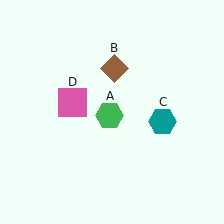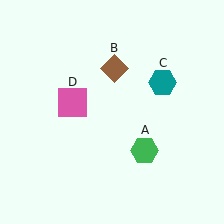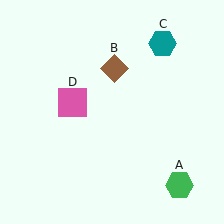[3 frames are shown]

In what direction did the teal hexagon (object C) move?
The teal hexagon (object C) moved up.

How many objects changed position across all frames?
2 objects changed position: green hexagon (object A), teal hexagon (object C).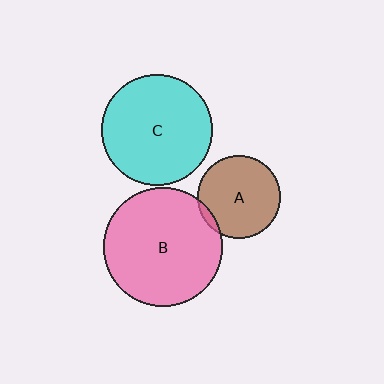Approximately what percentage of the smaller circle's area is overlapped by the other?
Approximately 5%.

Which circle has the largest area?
Circle B (pink).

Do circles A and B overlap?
Yes.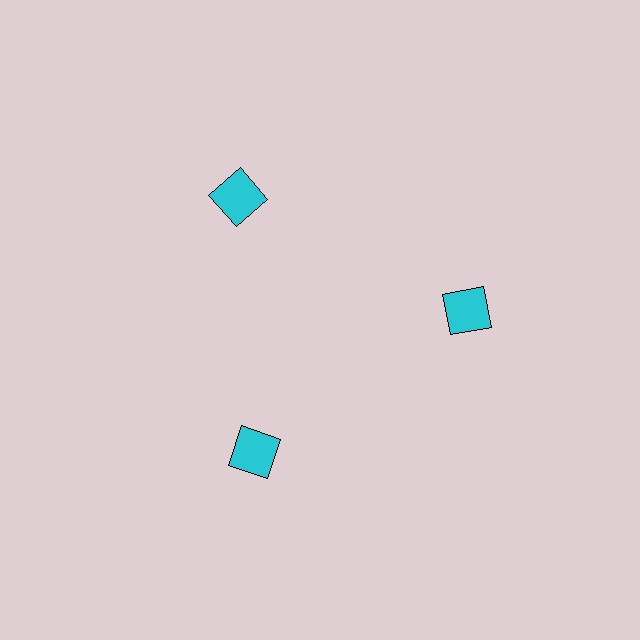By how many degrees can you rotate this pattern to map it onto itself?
The pattern maps onto itself every 120 degrees of rotation.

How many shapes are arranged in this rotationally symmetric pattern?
There are 3 shapes, arranged in 3 groups of 1.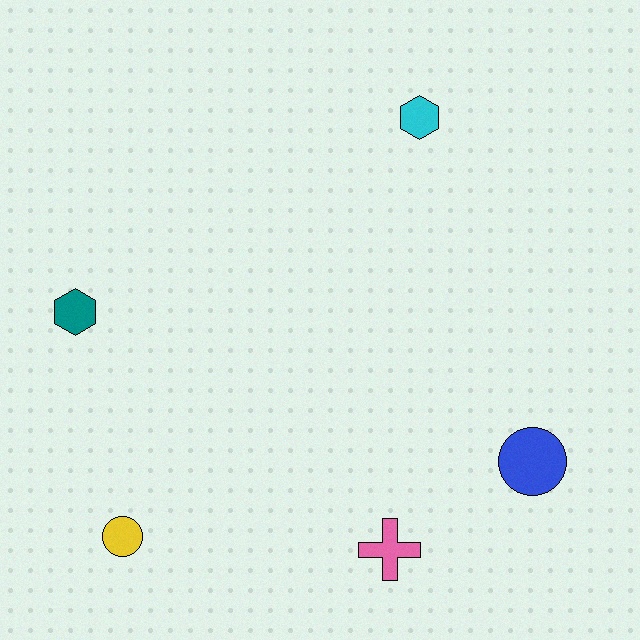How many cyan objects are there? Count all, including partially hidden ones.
There is 1 cyan object.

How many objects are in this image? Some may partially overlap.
There are 5 objects.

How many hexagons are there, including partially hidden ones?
There are 2 hexagons.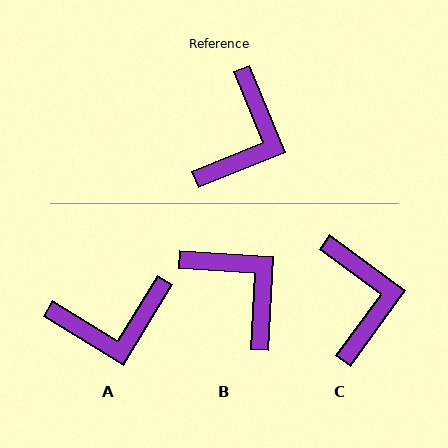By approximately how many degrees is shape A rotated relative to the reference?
Approximately 54 degrees clockwise.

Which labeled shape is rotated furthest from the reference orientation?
B, about 64 degrees away.